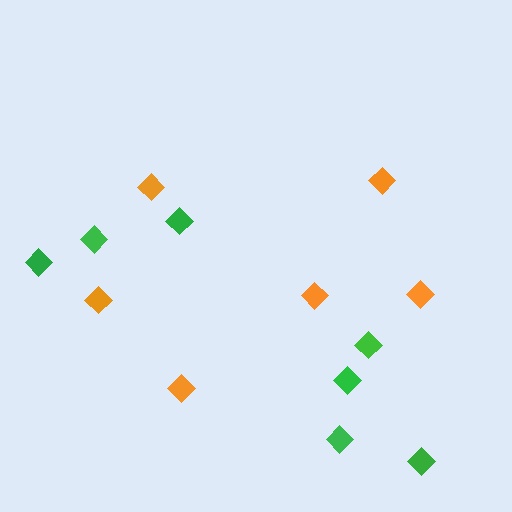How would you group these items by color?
There are 2 groups: one group of orange diamonds (6) and one group of green diamonds (7).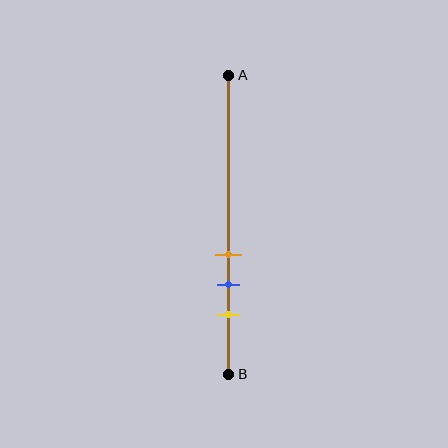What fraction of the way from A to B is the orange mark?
The orange mark is approximately 60% (0.6) of the way from A to B.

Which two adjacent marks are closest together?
The orange and blue marks are the closest adjacent pair.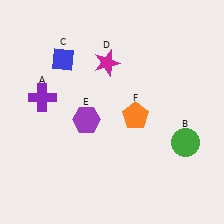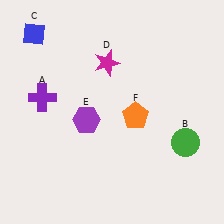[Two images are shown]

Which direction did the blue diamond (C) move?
The blue diamond (C) moved left.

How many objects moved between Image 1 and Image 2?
1 object moved between the two images.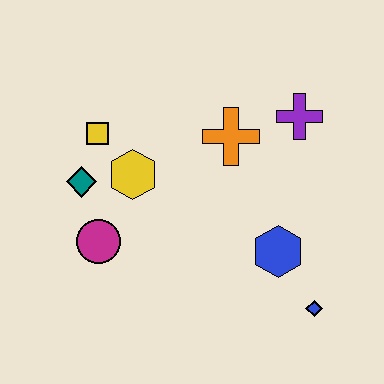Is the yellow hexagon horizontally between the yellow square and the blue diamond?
Yes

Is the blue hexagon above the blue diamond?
Yes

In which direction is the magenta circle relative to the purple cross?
The magenta circle is to the left of the purple cross.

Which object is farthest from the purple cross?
The magenta circle is farthest from the purple cross.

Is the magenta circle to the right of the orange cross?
No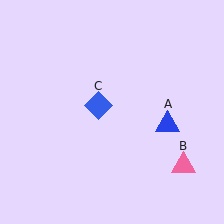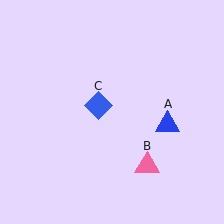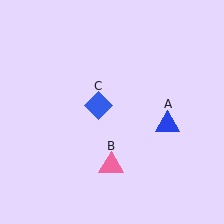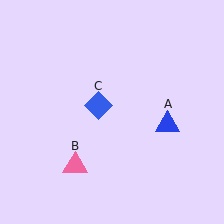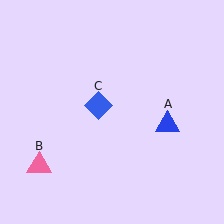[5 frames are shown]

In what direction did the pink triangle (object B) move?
The pink triangle (object B) moved left.